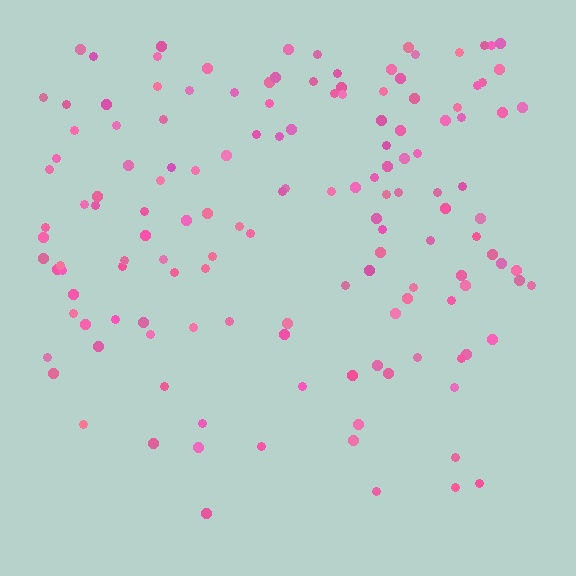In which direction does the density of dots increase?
From bottom to top, with the top side densest.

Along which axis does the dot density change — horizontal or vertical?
Vertical.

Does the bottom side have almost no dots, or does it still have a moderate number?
Still a moderate number, just noticeably fewer than the top.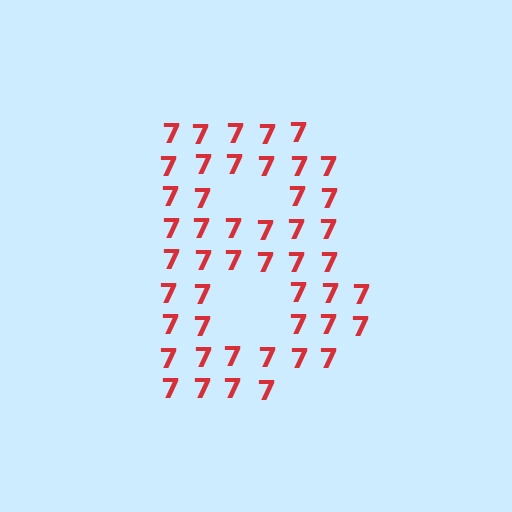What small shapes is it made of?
It is made of small digit 7's.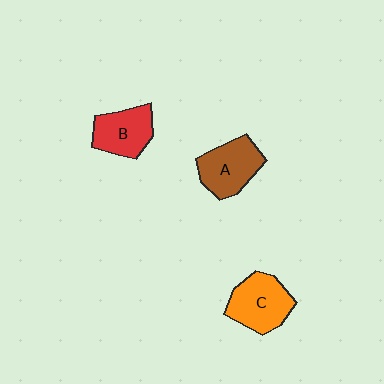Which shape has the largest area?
Shape C (orange).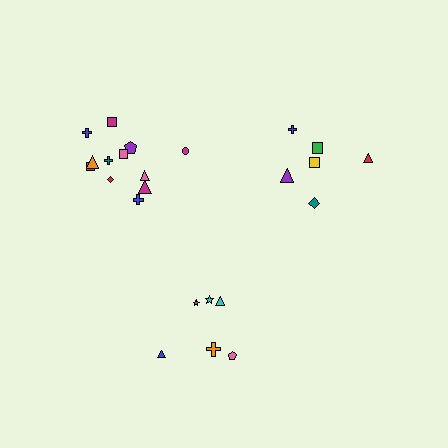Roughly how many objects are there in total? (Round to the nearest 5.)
Roughly 25 objects in total.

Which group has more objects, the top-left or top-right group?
The top-left group.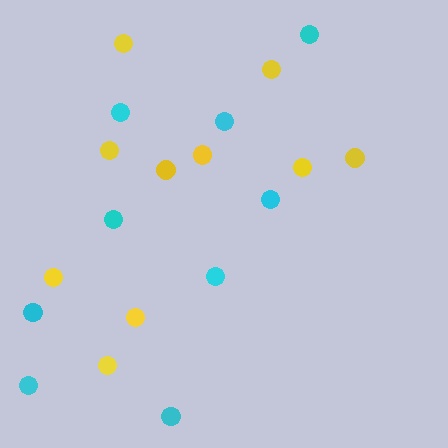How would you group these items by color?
There are 2 groups: one group of cyan circles (9) and one group of yellow circles (10).